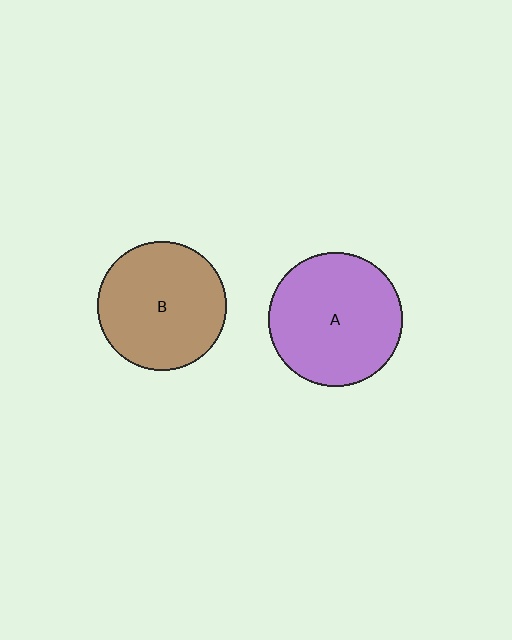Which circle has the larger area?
Circle A (purple).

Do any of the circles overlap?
No, none of the circles overlap.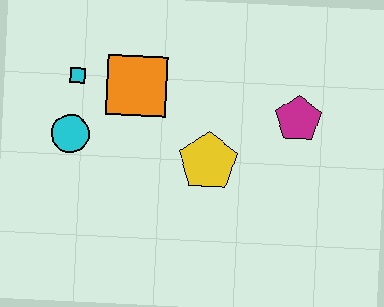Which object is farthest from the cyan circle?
The magenta pentagon is farthest from the cyan circle.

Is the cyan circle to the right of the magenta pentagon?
No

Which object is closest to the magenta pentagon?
The yellow pentagon is closest to the magenta pentagon.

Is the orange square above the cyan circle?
Yes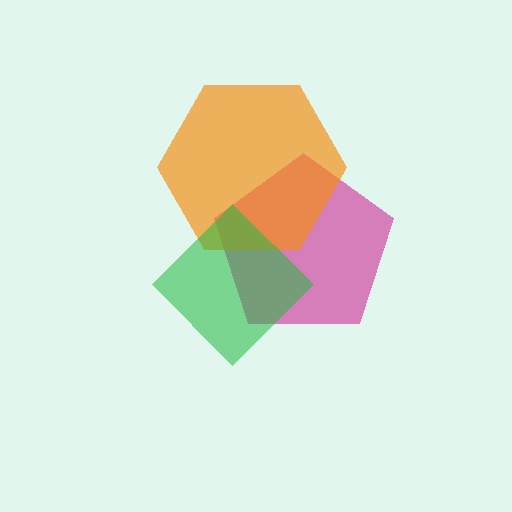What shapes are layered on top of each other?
The layered shapes are: a magenta pentagon, an orange hexagon, a green diamond.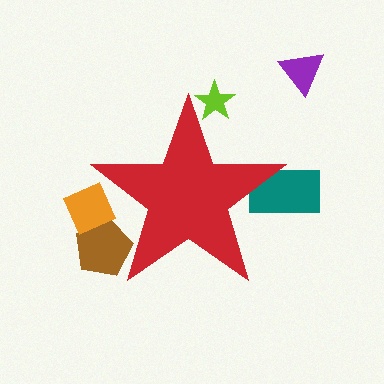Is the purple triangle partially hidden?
No, the purple triangle is fully visible.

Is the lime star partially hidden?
Yes, the lime star is partially hidden behind the red star.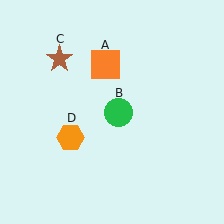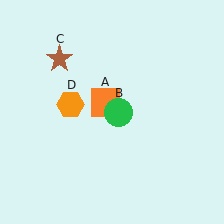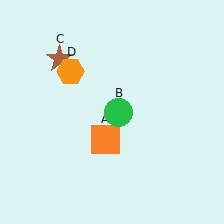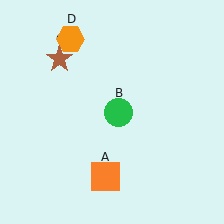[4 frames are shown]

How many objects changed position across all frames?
2 objects changed position: orange square (object A), orange hexagon (object D).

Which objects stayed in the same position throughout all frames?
Green circle (object B) and brown star (object C) remained stationary.